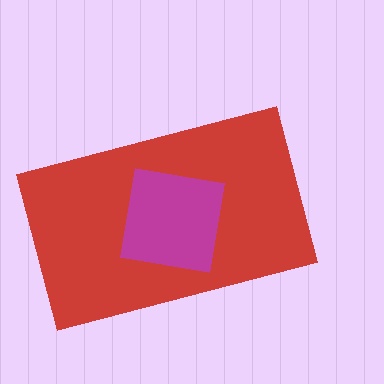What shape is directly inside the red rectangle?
The magenta square.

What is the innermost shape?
The magenta square.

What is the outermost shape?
The red rectangle.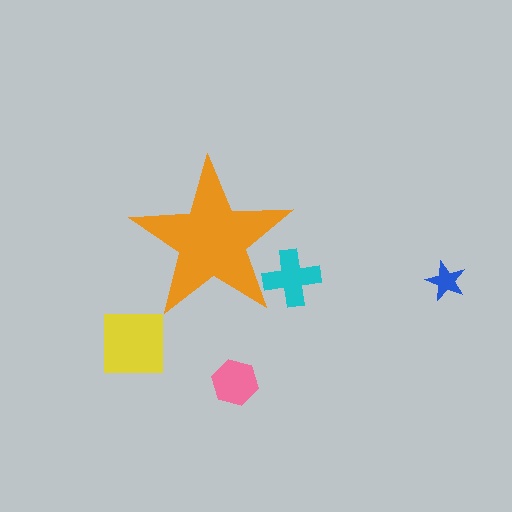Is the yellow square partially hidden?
No, the yellow square is fully visible.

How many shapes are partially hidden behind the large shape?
1 shape is partially hidden.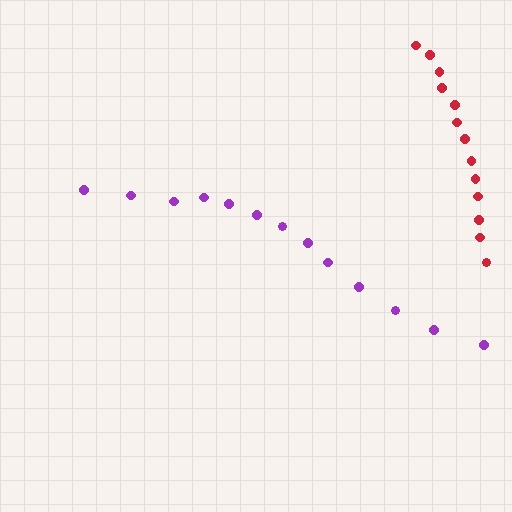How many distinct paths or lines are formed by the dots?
There are 2 distinct paths.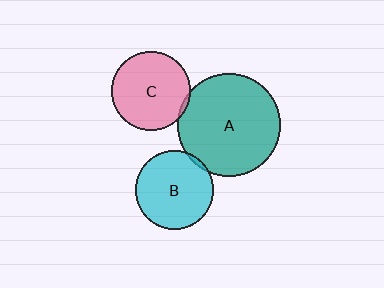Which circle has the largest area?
Circle A (teal).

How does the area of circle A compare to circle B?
Approximately 1.7 times.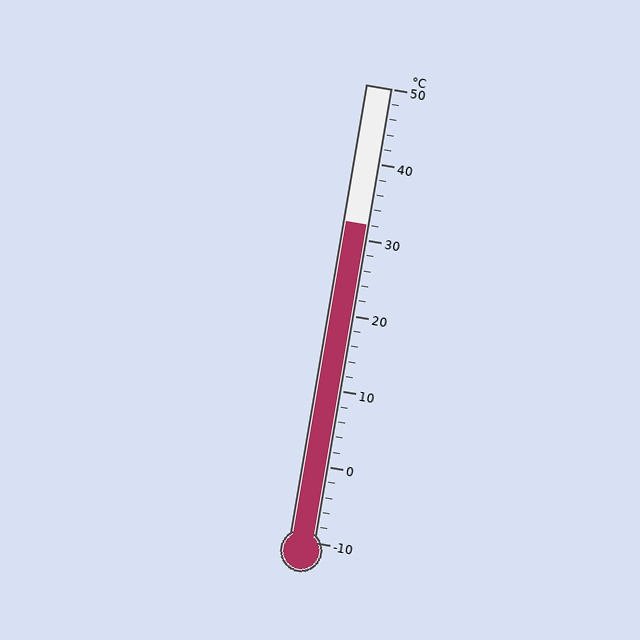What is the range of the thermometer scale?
The thermometer scale ranges from -10°C to 50°C.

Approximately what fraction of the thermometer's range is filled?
The thermometer is filled to approximately 70% of its range.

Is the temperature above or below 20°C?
The temperature is above 20°C.